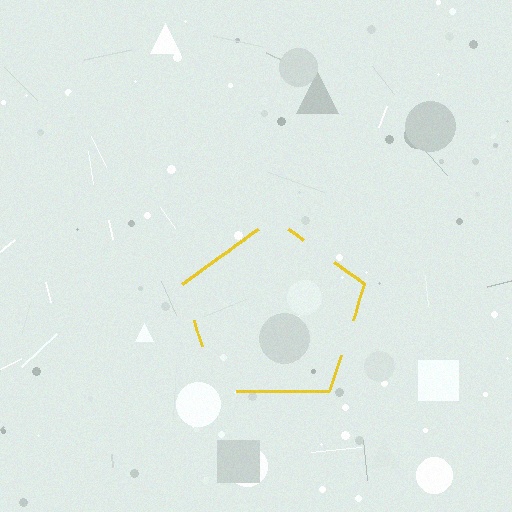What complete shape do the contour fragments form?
The contour fragments form a pentagon.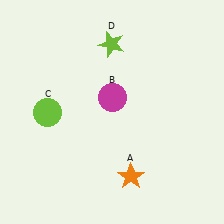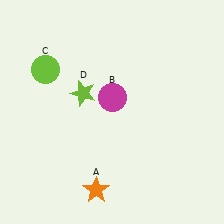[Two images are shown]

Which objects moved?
The objects that moved are: the orange star (A), the lime circle (C), the lime star (D).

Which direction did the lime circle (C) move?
The lime circle (C) moved up.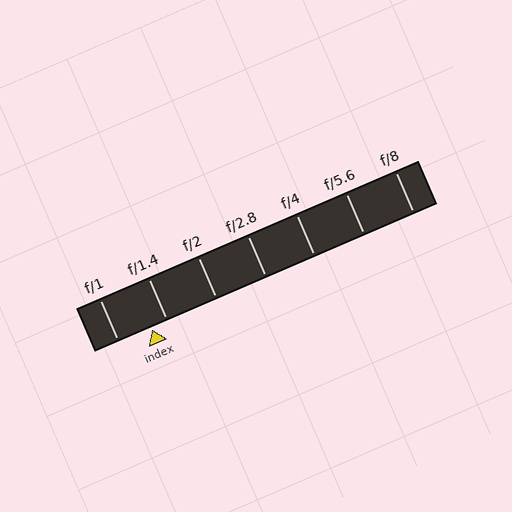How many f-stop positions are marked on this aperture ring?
There are 7 f-stop positions marked.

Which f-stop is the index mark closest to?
The index mark is closest to f/1.4.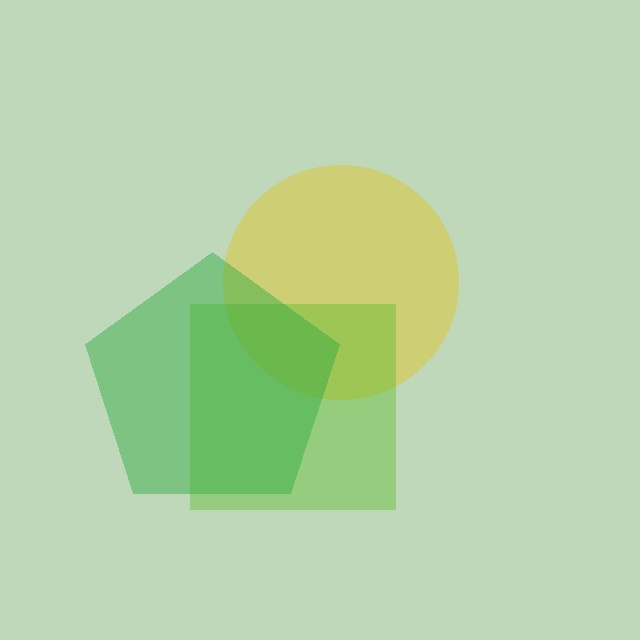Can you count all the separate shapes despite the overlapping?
Yes, there are 3 separate shapes.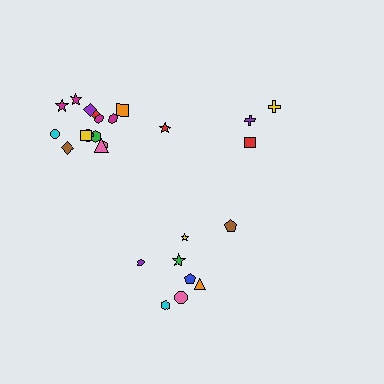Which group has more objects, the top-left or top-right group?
The top-left group.